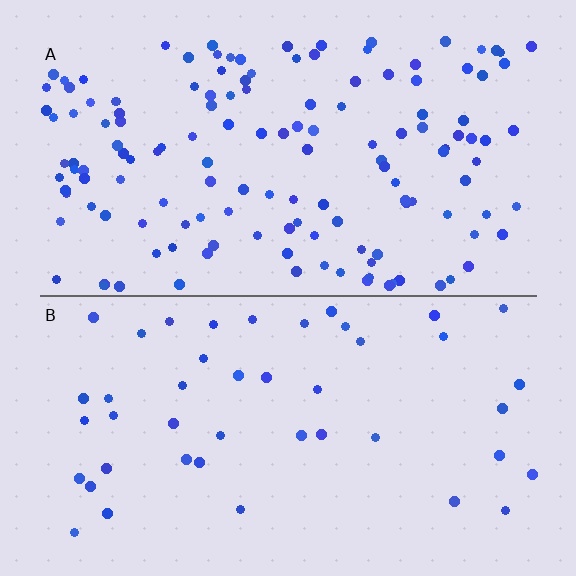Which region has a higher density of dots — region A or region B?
A (the top).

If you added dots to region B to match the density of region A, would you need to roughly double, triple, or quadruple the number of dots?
Approximately triple.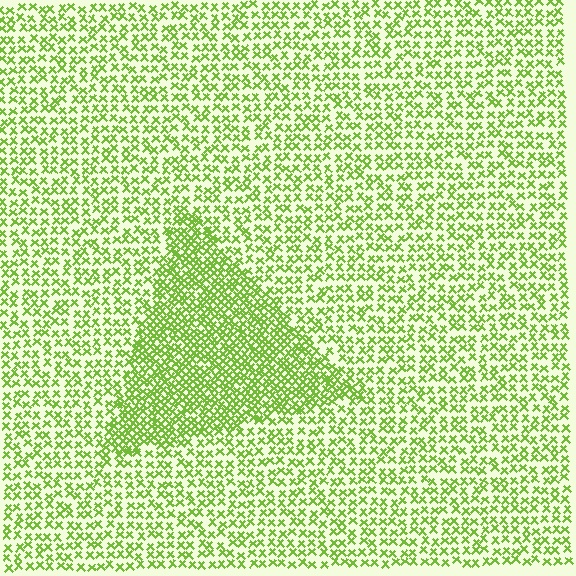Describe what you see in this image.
The image contains small lime elements arranged at two different densities. A triangle-shaped region is visible where the elements are more densely packed than the surrounding area.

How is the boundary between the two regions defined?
The boundary is defined by a change in element density (approximately 2.0x ratio). All elements are the same color, size, and shape.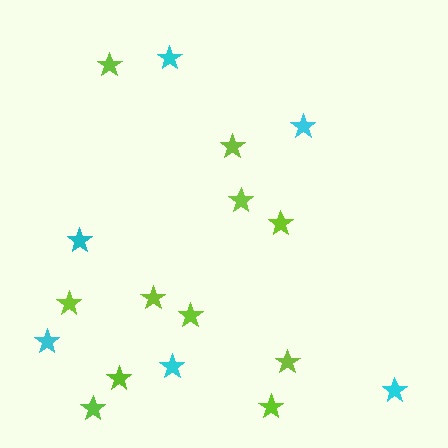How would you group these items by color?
There are 2 groups: one group of cyan stars (6) and one group of lime stars (11).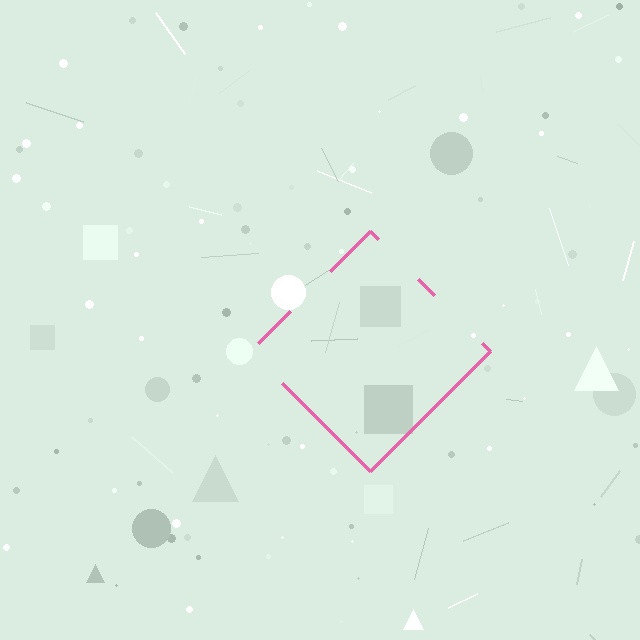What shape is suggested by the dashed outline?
The dashed outline suggests a diamond.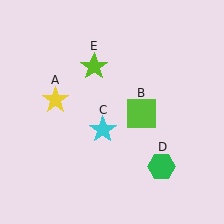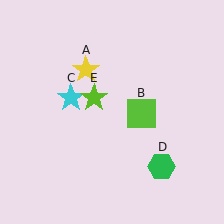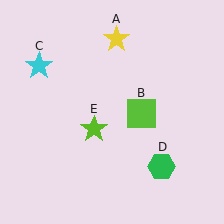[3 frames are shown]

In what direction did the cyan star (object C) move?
The cyan star (object C) moved up and to the left.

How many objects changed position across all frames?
3 objects changed position: yellow star (object A), cyan star (object C), lime star (object E).